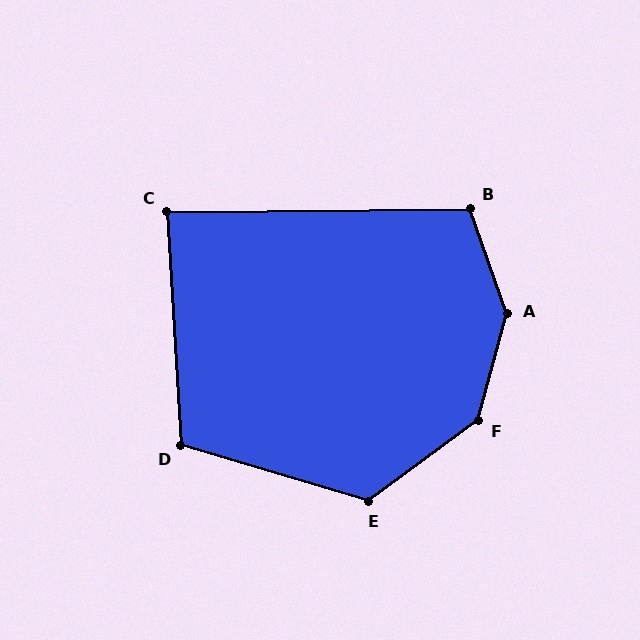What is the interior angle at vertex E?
Approximately 127 degrees (obtuse).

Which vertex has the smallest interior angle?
C, at approximately 87 degrees.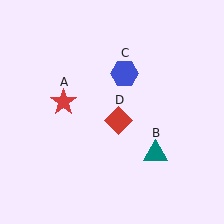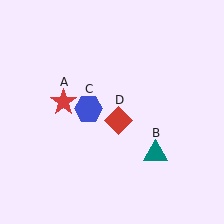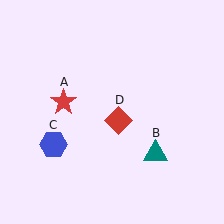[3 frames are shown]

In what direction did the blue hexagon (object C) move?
The blue hexagon (object C) moved down and to the left.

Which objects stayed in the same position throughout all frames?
Red star (object A) and teal triangle (object B) and red diamond (object D) remained stationary.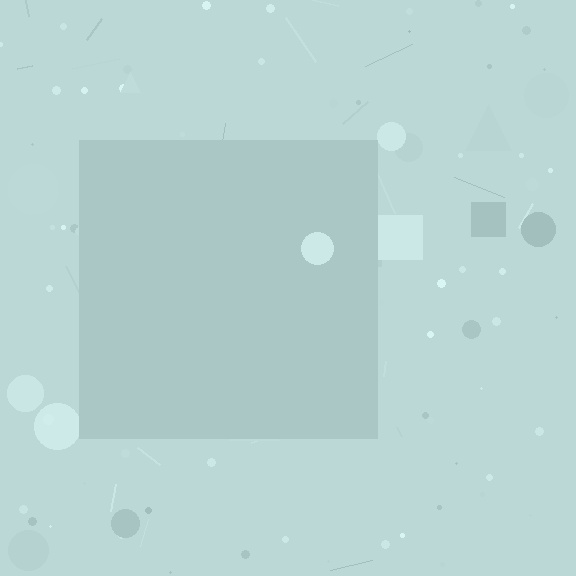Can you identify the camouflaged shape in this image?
The camouflaged shape is a square.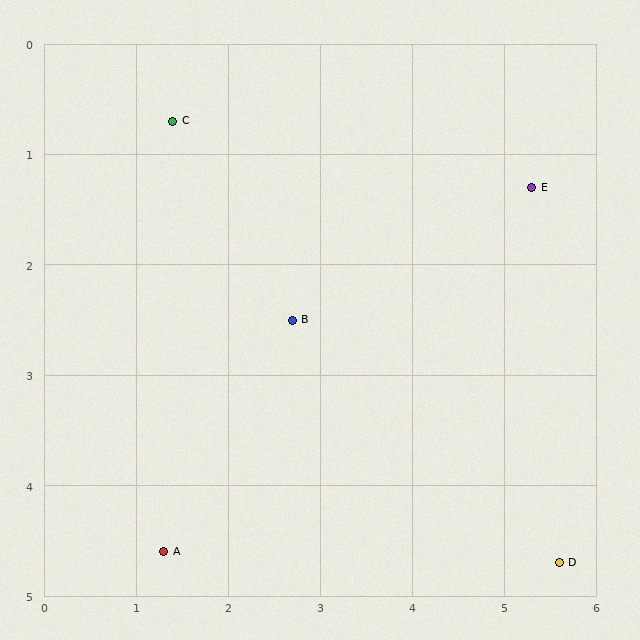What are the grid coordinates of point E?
Point E is at approximately (5.3, 1.3).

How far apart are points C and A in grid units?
Points C and A are about 3.9 grid units apart.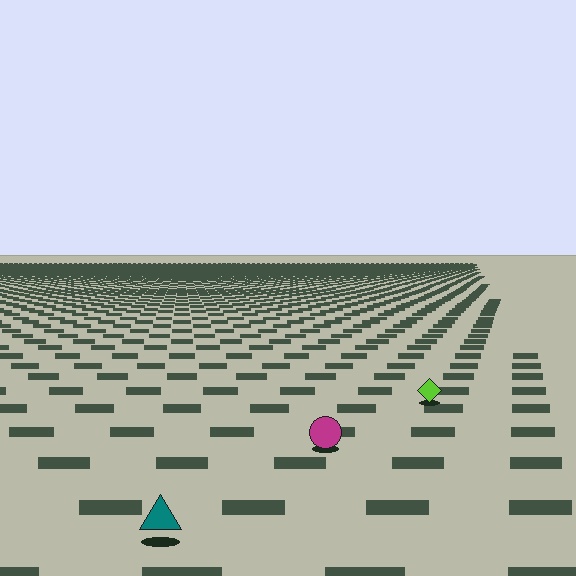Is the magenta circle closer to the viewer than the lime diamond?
Yes. The magenta circle is closer — you can tell from the texture gradient: the ground texture is coarser near it.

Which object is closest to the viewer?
The teal triangle is closest. The texture marks near it are larger and more spread out.